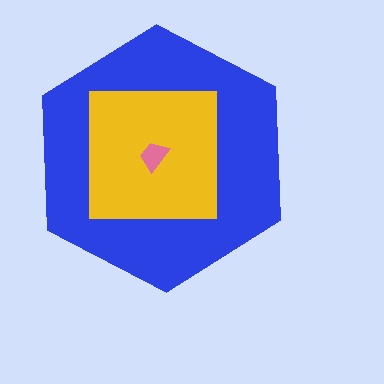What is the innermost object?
The pink trapezoid.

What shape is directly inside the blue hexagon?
The yellow square.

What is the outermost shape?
The blue hexagon.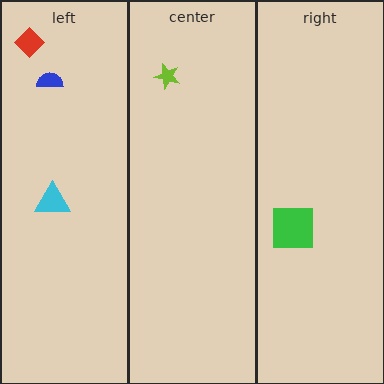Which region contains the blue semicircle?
The left region.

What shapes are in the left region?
The red diamond, the blue semicircle, the cyan triangle.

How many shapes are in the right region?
1.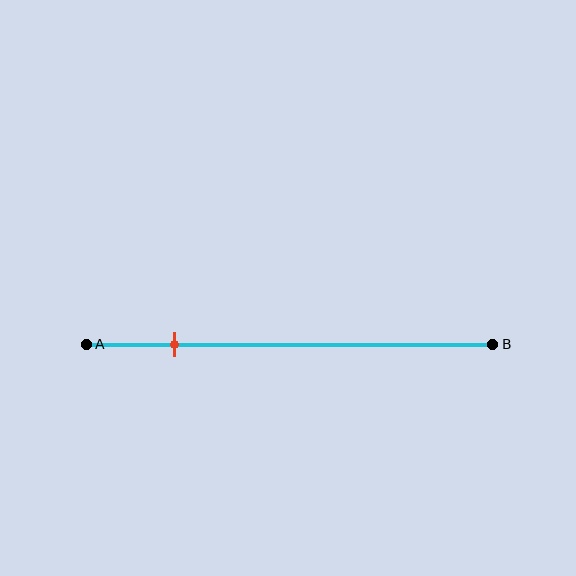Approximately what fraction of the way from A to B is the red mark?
The red mark is approximately 20% of the way from A to B.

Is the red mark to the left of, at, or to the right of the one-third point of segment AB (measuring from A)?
The red mark is to the left of the one-third point of segment AB.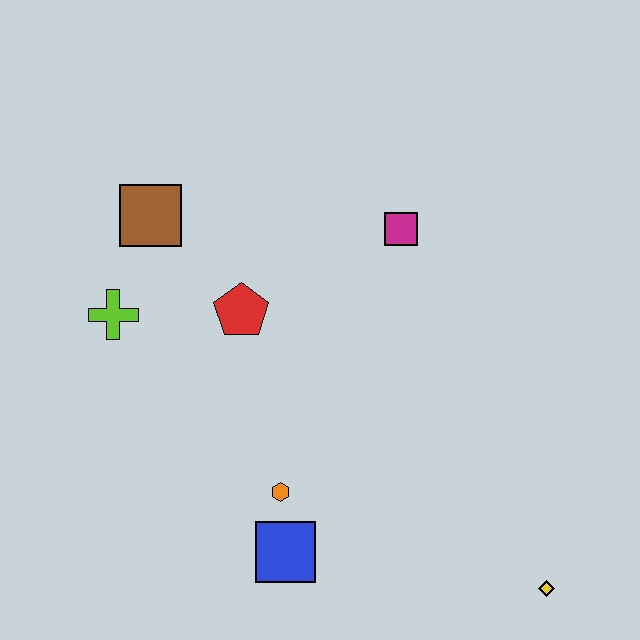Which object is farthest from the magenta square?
The yellow diamond is farthest from the magenta square.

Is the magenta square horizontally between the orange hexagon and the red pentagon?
No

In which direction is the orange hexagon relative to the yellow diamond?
The orange hexagon is to the left of the yellow diamond.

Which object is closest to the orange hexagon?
The blue square is closest to the orange hexagon.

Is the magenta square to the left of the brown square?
No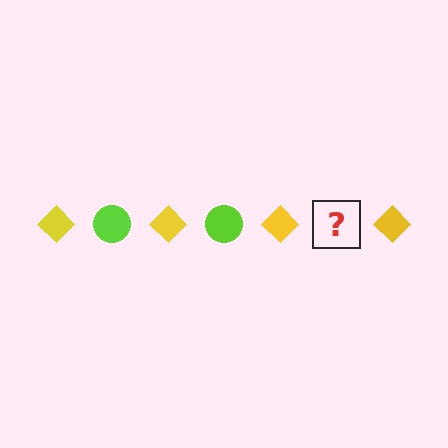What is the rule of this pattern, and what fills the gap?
The rule is that the pattern alternates between yellow diamond and lime circle. The gap should be filled with a lime circle.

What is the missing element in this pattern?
The missing element is a lime circle.